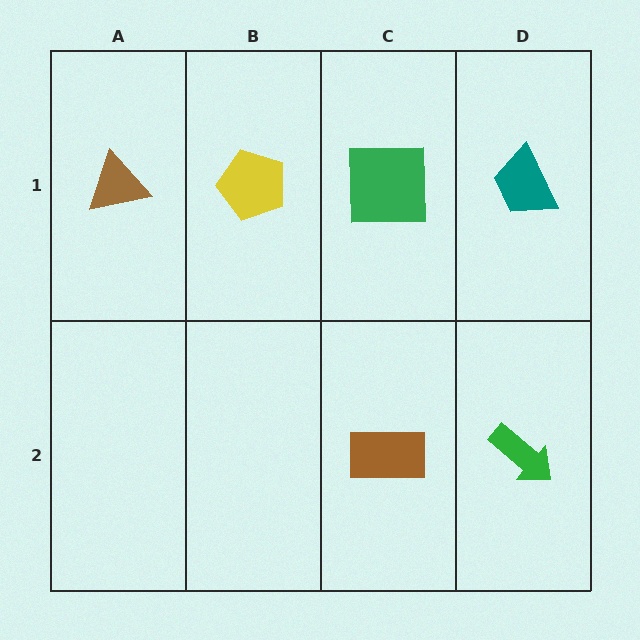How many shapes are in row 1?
4 shapes.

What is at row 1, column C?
A green square.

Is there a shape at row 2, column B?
No, that cell is empty.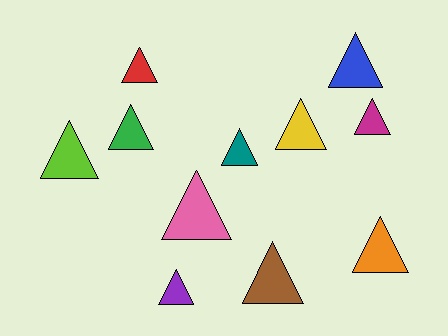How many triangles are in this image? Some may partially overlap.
There are 11 triangles.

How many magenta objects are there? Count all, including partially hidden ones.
There is 1 magenta object.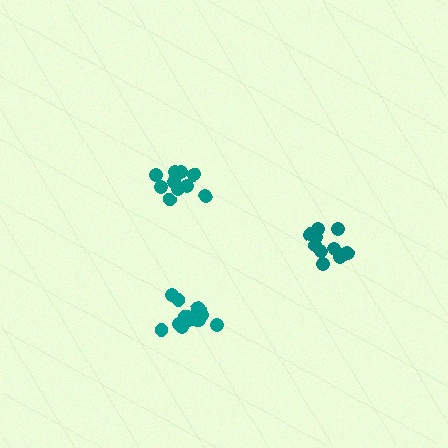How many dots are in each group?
Group 1: 11 dots, Group 2: 15 dots, Group 3: 11 dots (37 total).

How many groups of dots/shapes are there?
There are 3 groups.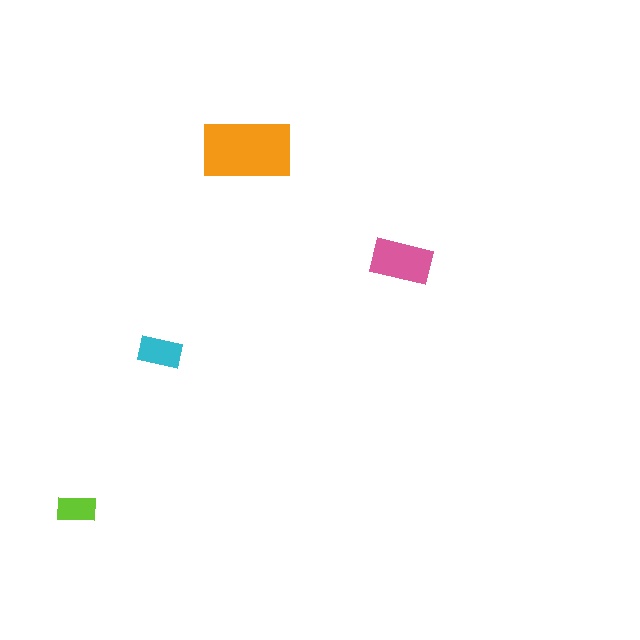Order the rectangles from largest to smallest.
the orange one, the pink one, the cyan one, the lime one.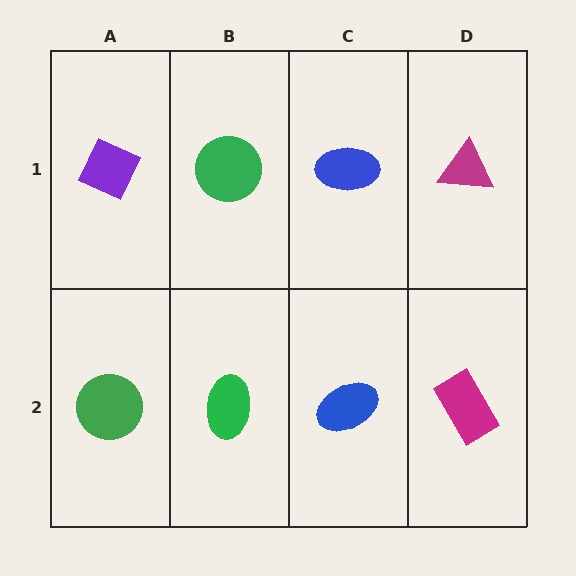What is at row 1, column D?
A magenta triangle.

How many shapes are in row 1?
4 shapes.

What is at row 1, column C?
A blue ellipse.